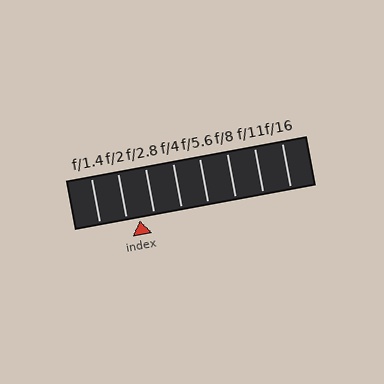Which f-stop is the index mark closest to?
The index mark is closest to f/2.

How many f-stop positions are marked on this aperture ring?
There are 8 f-stop positions marked.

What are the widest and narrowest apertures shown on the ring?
The widest aperture shown is f/1.4 and the narrowest is f/16.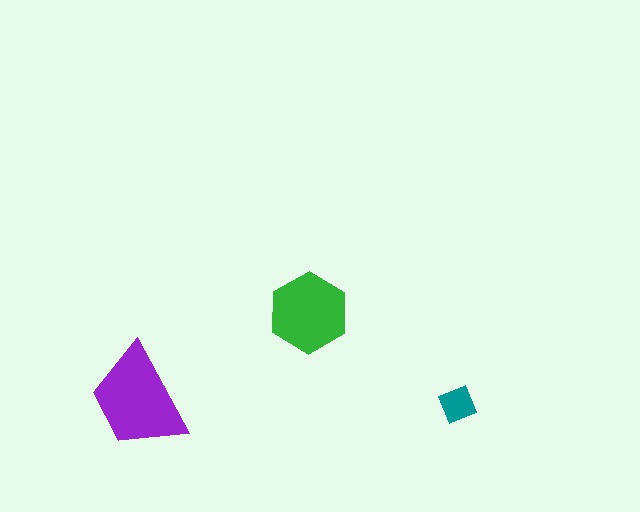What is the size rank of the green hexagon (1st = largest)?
2nd.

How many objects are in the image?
There are 3 objects in the image.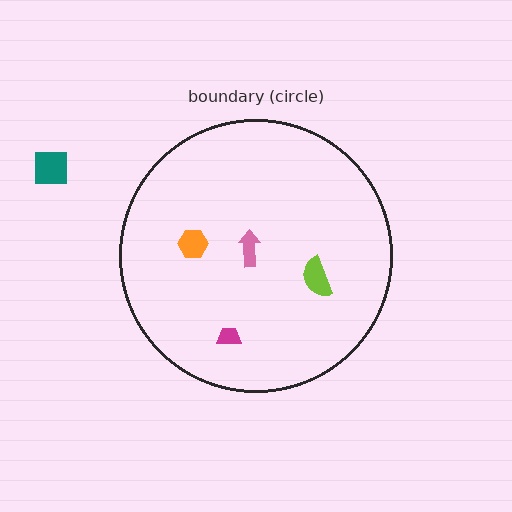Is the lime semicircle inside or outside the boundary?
Inside.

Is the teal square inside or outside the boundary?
Outside.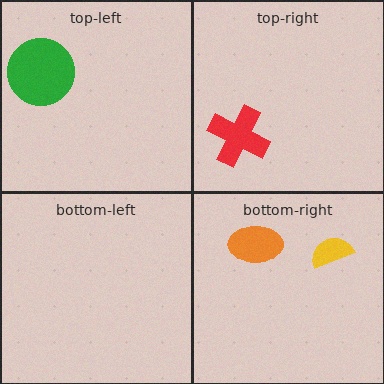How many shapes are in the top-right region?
1.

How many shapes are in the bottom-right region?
2.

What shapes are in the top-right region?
The red cross.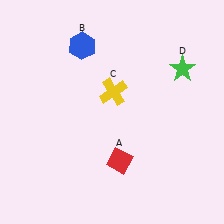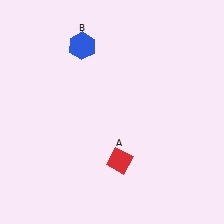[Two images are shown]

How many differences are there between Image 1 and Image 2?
There are 2 differences between the two images.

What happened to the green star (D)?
The green star (D) was removed in Image 2. It was in the top-right area of Image 1.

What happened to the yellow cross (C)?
The yellow cross (C) was removed in Image 2. It was in the top-right area of Image 1.